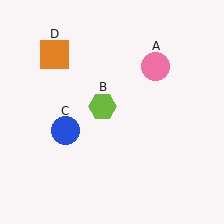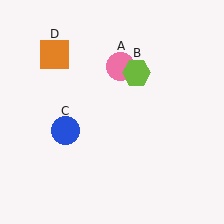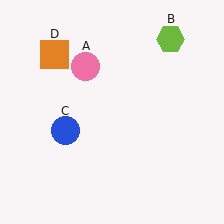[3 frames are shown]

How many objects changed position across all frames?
2 objects changed position: pink circle (object A), lime hexagon (object B).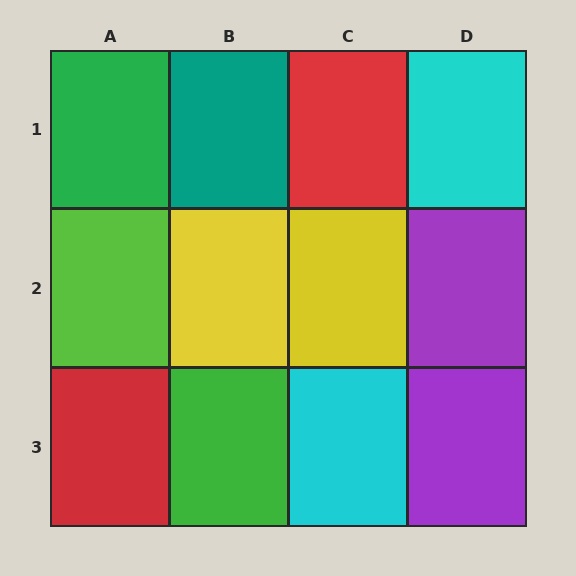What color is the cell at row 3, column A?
Red.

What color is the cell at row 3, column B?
Green.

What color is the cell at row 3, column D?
Purple.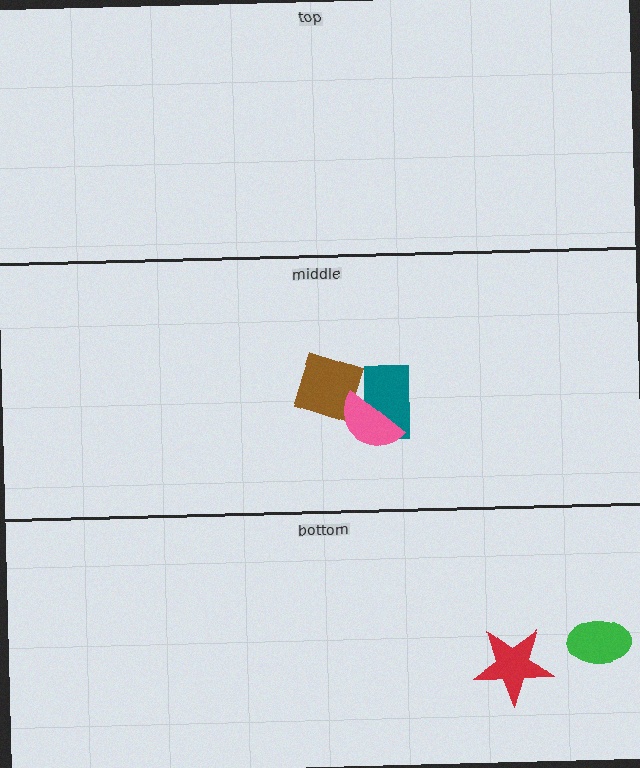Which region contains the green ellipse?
The bottom region.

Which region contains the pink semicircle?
The middle region.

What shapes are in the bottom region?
The red star, the green ellipse.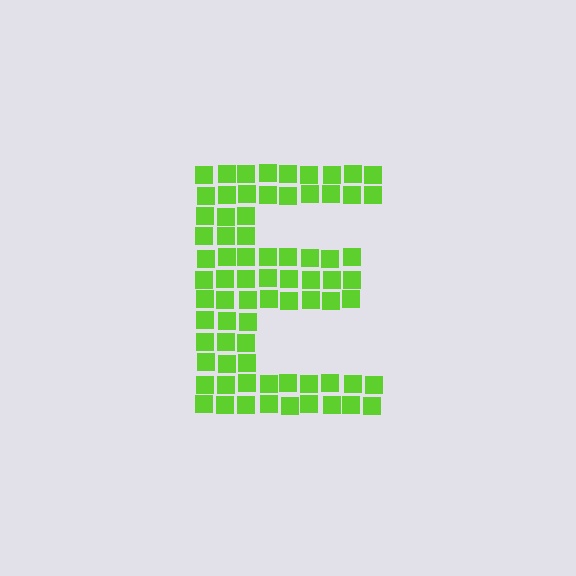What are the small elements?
The small elements are squares.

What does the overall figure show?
The overall figure shows the letter E.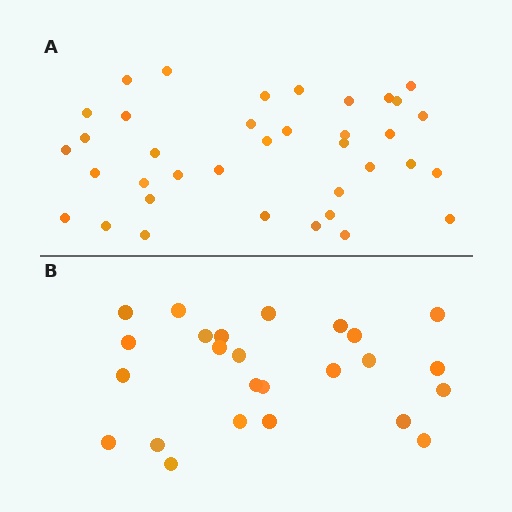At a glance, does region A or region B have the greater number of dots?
Region A (the top region) has more dots.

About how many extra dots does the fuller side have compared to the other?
Region A has roughly 12 or so more dots than region B.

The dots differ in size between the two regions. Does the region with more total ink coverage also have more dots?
No. Region B has more total ink coverage because its dots are larger, but region A actually contains more individual dots. Total area can be misleading — the number of items is what matters here.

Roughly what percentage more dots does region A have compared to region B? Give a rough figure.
About 50% more.